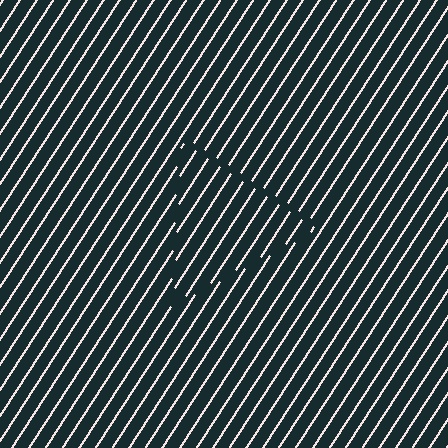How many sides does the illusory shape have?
3 sides — the line-ends trace a triangle.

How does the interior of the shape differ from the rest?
The interior of the shape contains the same grating, shifted by half a period — the contour is defined by the phase discontinuity where line-ends from the inner and outer gratings abut.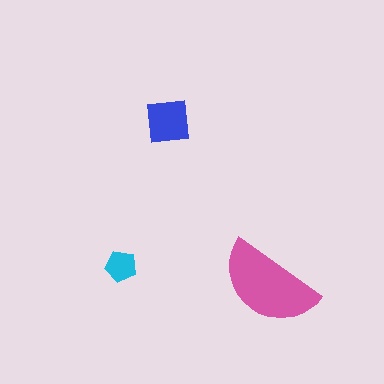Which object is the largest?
The pink semicircle.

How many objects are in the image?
There are 3 objects in the image.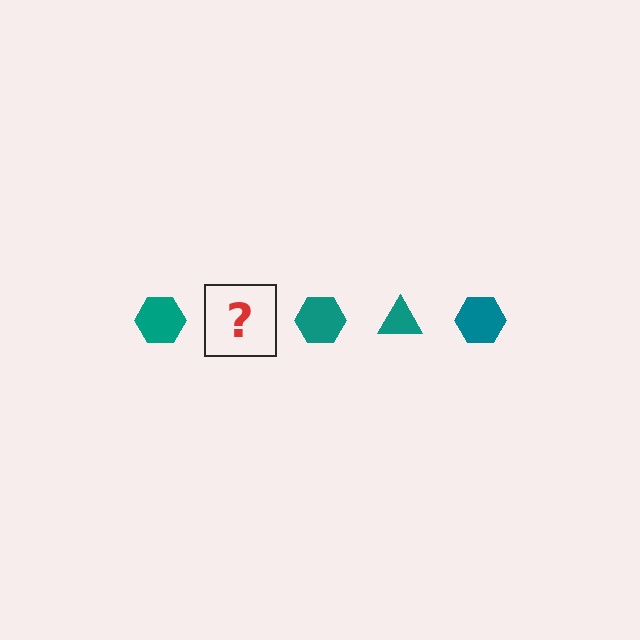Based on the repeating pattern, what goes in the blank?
The blank should be a teal triangle.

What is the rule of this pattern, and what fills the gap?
The rule is that the pattern cycles through hexagon, triangle shapes in teal. The gap should be filled with a teal triangle.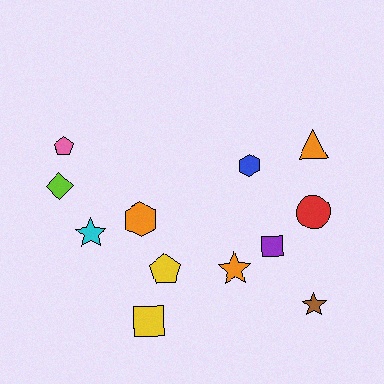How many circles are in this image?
There is 1 circle.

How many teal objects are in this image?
There are no teal objects.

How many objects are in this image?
There are 12 objects.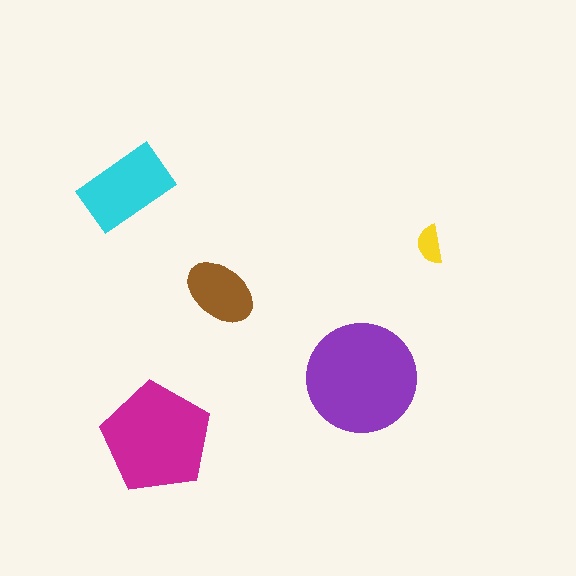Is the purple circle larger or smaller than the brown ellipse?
Larger.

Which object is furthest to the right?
The yellow semicircle is rightmost.